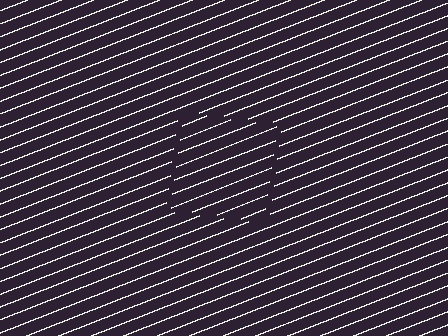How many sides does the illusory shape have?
4 sides — the line-ends trace a square.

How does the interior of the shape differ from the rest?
The interior of the shape contains the same grating, shifted by half a period — the contour is defined by the phase discontinuity where line-ends from the inner and outer gratings abut.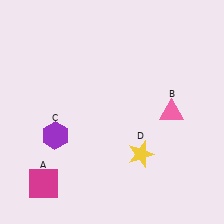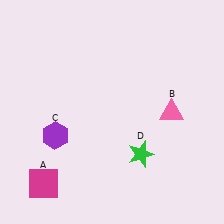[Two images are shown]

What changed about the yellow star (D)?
In Image 1, D is yellow. In Image 2, it changed to green.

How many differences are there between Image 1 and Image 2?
There is 1 difference between the two images.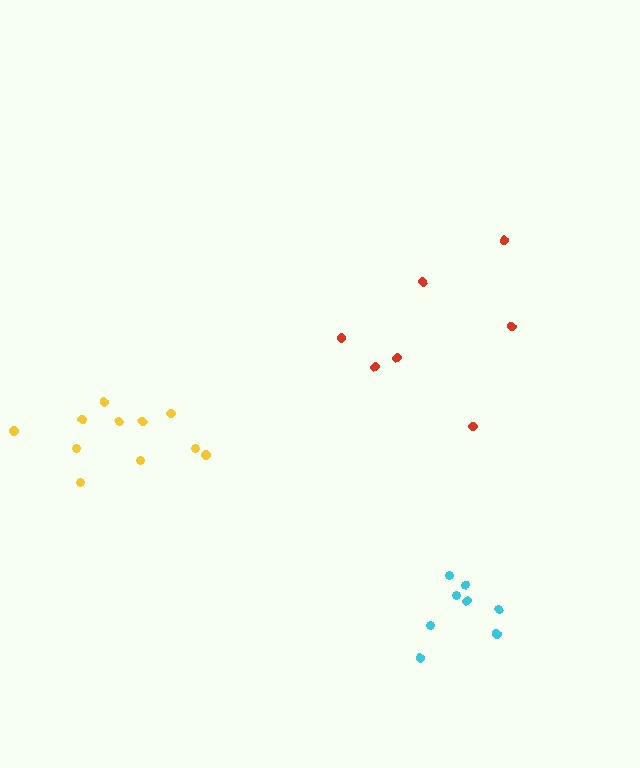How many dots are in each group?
Group 1: 7 dots, Group 2: 8 dots, Group 3: 11 dots (26 total).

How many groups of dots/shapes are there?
There are 3 groups.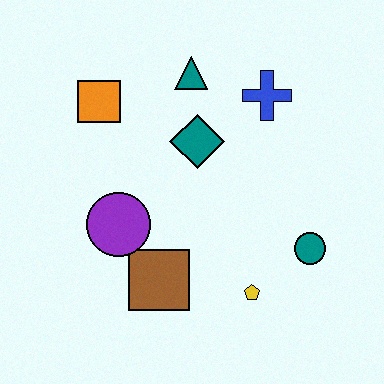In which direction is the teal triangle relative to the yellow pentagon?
The teal triangle is above the yellow pentagon.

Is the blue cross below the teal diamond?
No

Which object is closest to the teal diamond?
The teal triangle is closest to the teal diamond.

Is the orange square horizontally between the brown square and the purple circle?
No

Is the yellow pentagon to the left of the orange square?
No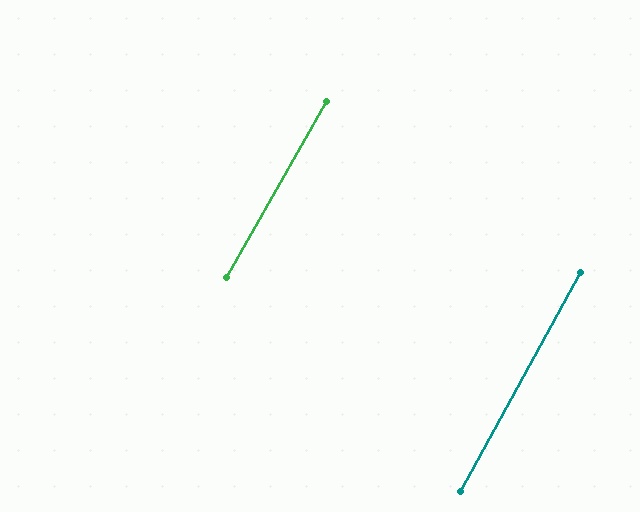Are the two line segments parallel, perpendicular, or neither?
Parallel — their directions differ by only 0.9°.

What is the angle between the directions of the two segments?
Approximately 1 degree.